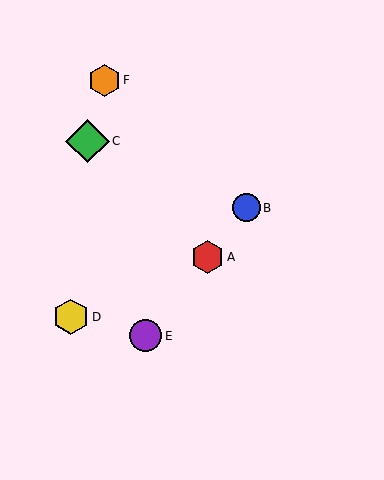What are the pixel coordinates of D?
Object D is at (71, 317).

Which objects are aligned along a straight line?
Objects A, B, E are aligned along a straight line.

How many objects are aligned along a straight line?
3 objects (A, B, E) are aligned along a straight line.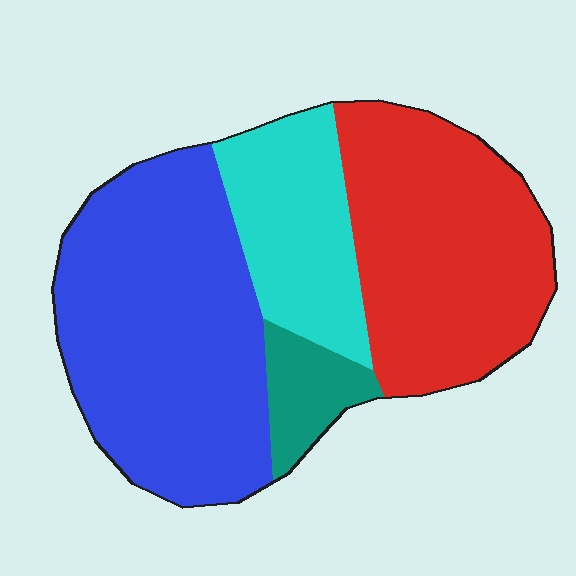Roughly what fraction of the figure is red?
Red covers around 35% of the figure.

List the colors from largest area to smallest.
From largest to smallest: blue, red, cyan, teal.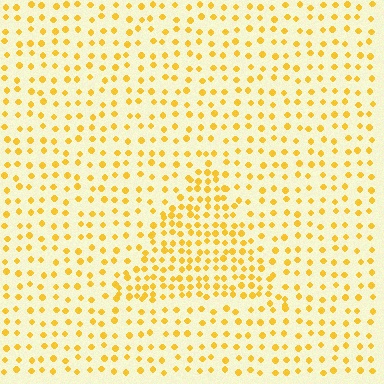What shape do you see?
I see a triangle.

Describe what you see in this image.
The image contains small yellow elements arranged at two different densities. A triangle-shaped region is visible where the elements are more densely packed than the surrounding area.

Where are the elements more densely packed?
The elements are more densely packed inside the triangle boundary.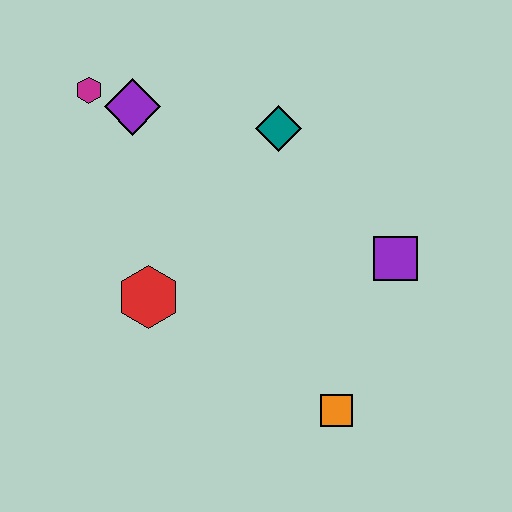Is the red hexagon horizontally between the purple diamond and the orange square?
Yes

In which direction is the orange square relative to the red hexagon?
The orange square is to the right of the red hexagon.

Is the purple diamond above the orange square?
Yes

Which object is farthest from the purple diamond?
The orange square is farthest from the purple diamond.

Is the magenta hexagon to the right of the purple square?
No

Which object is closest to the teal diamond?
The purple diamond is closest to the teal diamond.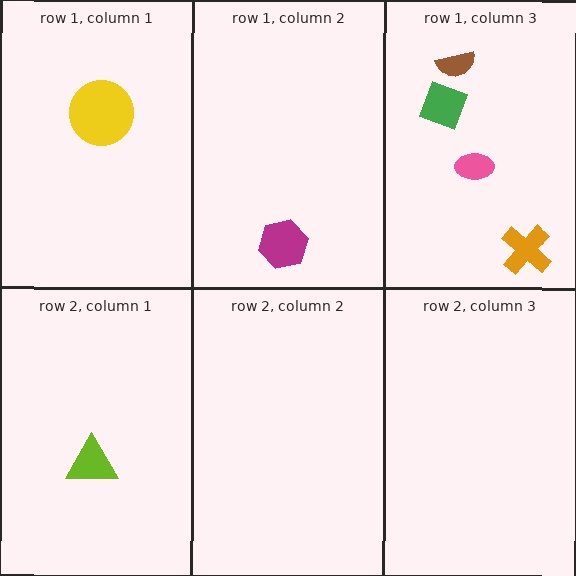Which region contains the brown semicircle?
The row 1, column 3 region.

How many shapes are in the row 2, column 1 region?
1.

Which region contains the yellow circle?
The row 1, column 1 region.